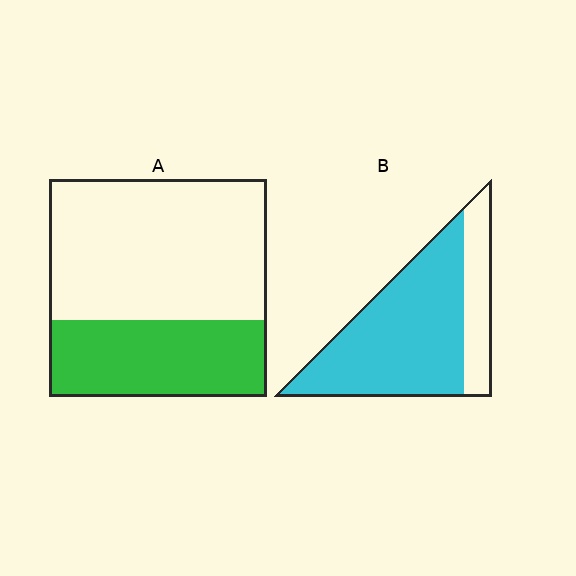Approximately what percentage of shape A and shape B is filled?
A is approximately 35% and B is approximately 75%.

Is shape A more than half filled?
No.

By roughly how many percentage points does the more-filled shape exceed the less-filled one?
By roughly 40 percentage points (B over A).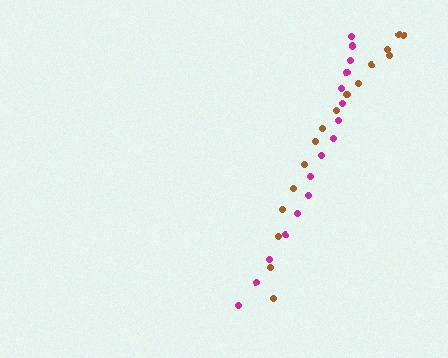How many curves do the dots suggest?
There are 2 distinct paths.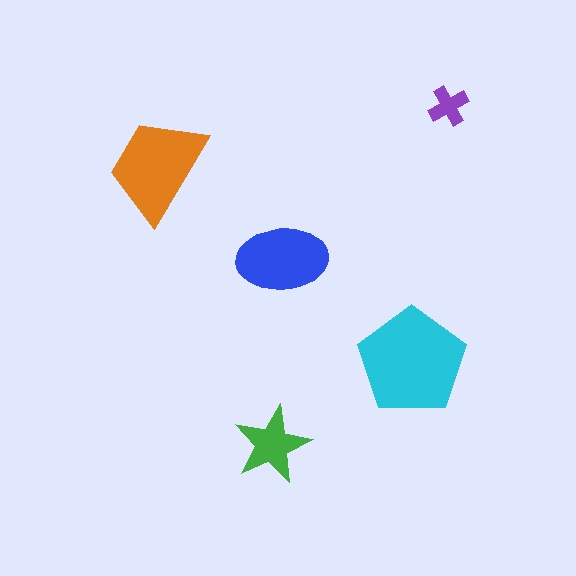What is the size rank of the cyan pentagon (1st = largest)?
1st.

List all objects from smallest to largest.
The purple cross, the green star, the blue ellipse, the orange trapezoid, the cyan pentagon.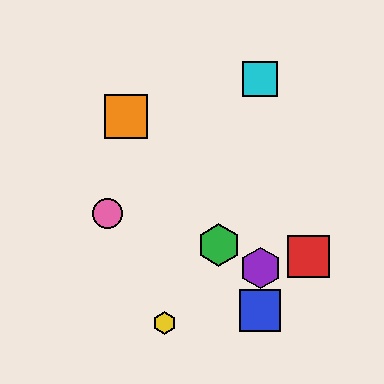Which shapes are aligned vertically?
The blue square, the purple hexagon, the cyan square are aligned vertically.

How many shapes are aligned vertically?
3 shapes (the blue square, the purple hexagon, the cyan square) are aligned vertically.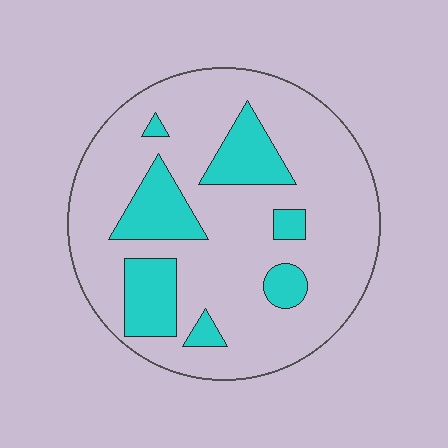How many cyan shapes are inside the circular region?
7.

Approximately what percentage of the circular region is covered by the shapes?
Approximately 20%.